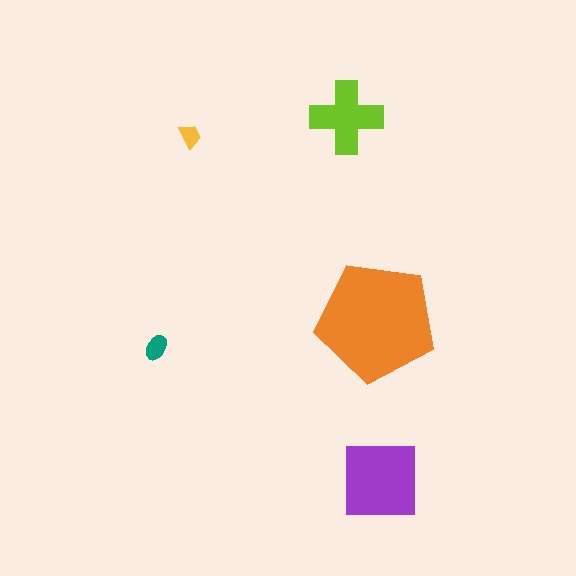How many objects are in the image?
There are 5 objects in the image.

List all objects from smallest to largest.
The yellow trapezoid, the teal ellipse, the lime cross, the purple square, the orange pentagon.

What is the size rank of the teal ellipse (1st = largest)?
4th.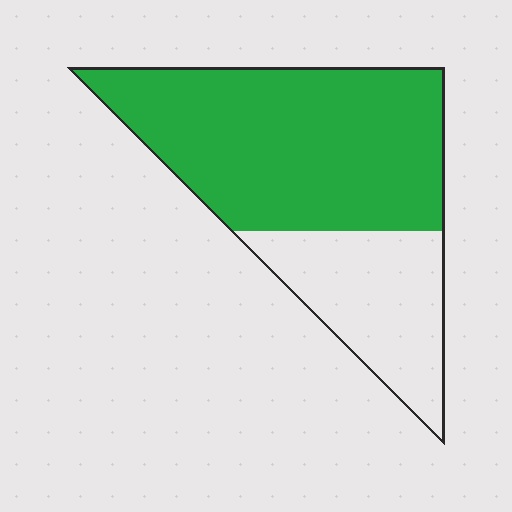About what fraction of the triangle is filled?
About two thirds (2/3).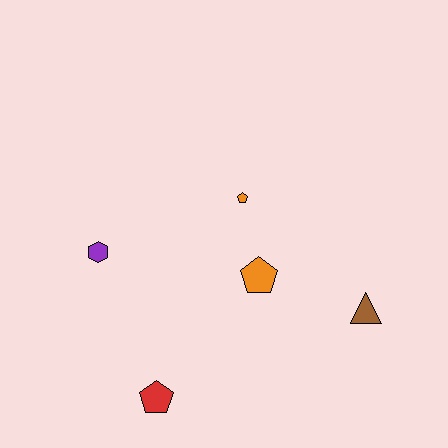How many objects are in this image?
There are 5 objects.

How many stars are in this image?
There are no stars.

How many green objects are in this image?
There are no green objects.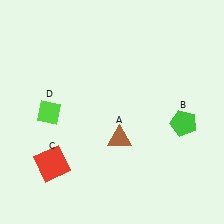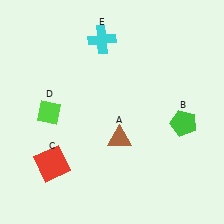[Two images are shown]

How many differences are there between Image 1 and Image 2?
There is 1 difference between the two images.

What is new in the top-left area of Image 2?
A cyan cross (E) was added in the top-left area of Image 2.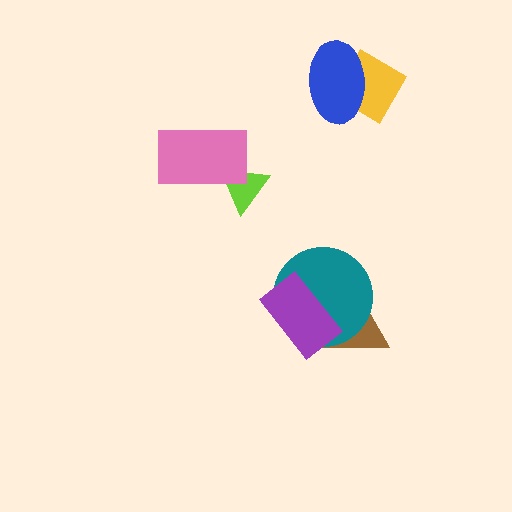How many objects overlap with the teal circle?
2 objects overlap with the teal circle.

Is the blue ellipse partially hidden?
No, no other shape covers it.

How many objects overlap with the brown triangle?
2 objects overlap with the brown triangle.